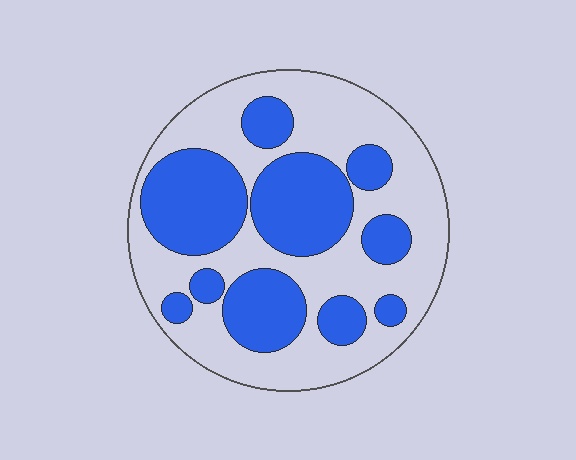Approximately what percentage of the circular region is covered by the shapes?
Approximately 40%.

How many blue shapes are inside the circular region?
10.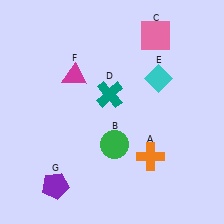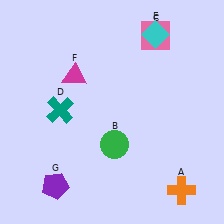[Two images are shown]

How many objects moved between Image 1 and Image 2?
3 objects moved between the two images.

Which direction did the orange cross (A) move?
The orange cross (A) moved down.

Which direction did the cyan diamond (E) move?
The cyan diamond (E) moved up.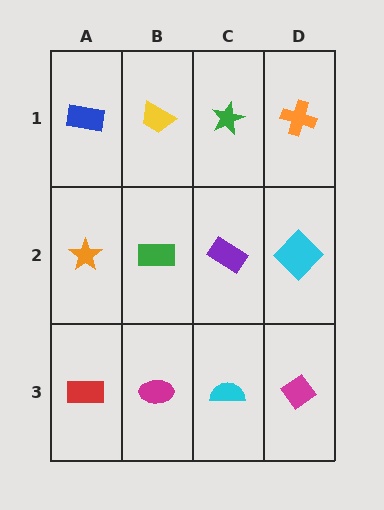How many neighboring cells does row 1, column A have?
2.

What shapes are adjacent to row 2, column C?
A green star (row 1, column C), a cyan semicircle (row 3, column C), a green rectangle (row 2, column B), a cyan diamond (row 2, column D).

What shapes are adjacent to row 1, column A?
An orange star (row 2, column A), a yellow trapezoid (row 1, column B).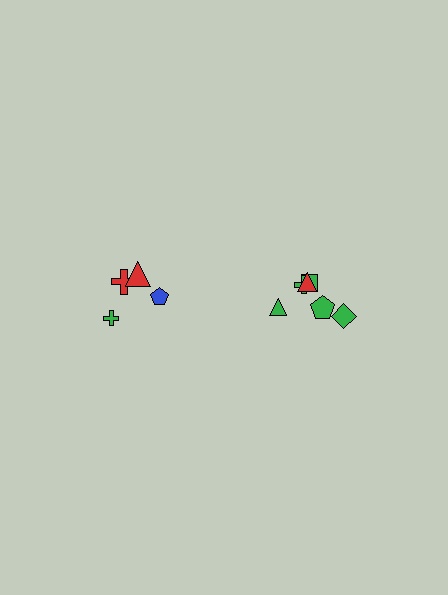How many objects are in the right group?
There are 6 objects.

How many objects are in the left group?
There are 4 objects.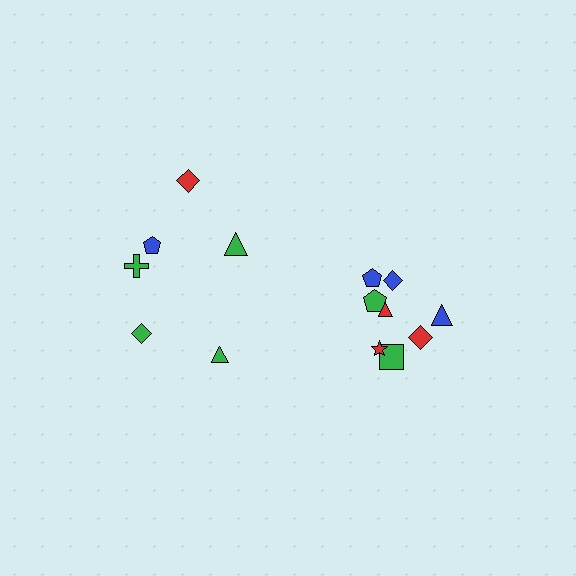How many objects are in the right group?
There are 8 objects.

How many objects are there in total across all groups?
There are 14 objects.